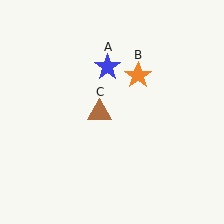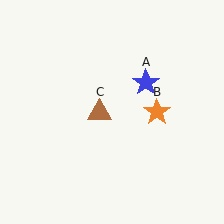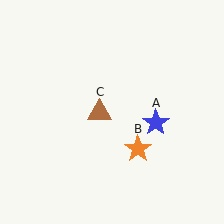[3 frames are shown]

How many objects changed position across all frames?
2 objects changed position: blue star (object A), orange star (object B).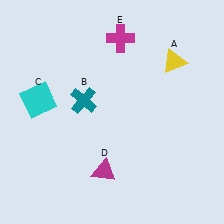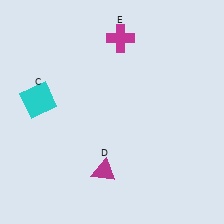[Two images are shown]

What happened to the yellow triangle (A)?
The yellow triangle (A) was removed in Image 2. It was in the top-right area of Image 1.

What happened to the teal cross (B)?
The teal cross (B) was removed in Image 2. It was in the top-left area of Image 1.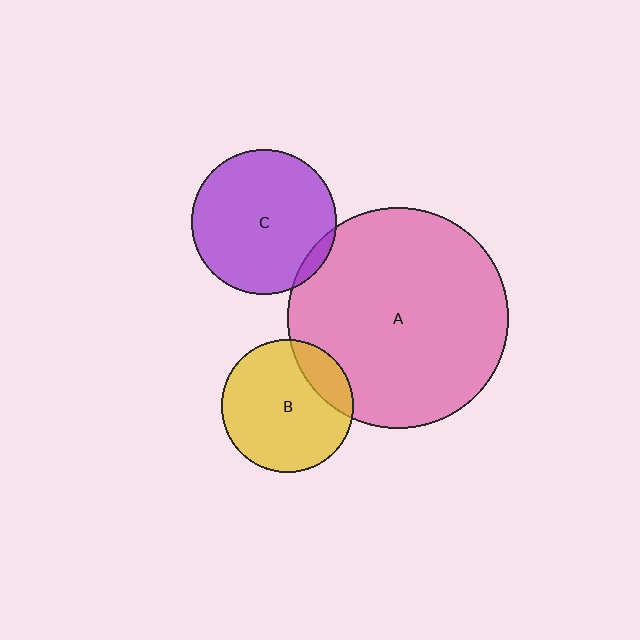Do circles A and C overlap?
Yes.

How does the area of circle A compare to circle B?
Approximately 2.8 times.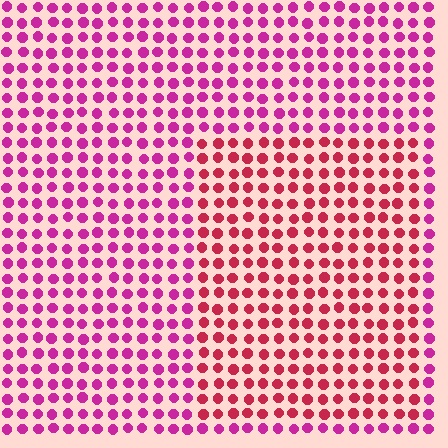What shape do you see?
I see a rectangle.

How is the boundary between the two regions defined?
The boundary is defined purely by a slight shift in hue (about 31 degrees). Spacing, size, and orientation are identical on both sides.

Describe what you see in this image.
The image is filled with small magenta elements in a uniform arrangement. A rectangle-shaped region is visible where the elements are tinted to a slightly different hue, forming a subtle color boundary.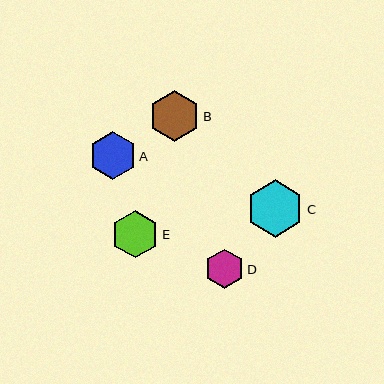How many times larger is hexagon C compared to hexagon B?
Hexagon C is approximately 1.1 times the size of hexagon B.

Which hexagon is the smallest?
Hexagon D is the smallest with a size of approximately 39 pixels.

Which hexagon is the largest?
Hexagon C is the largest with a size of approximately 57 pixels.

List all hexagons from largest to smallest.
From largest to smallest: C, B, A, E, D.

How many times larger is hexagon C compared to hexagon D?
Hexagon C is approximately 1.5 times the size of hexagon D.